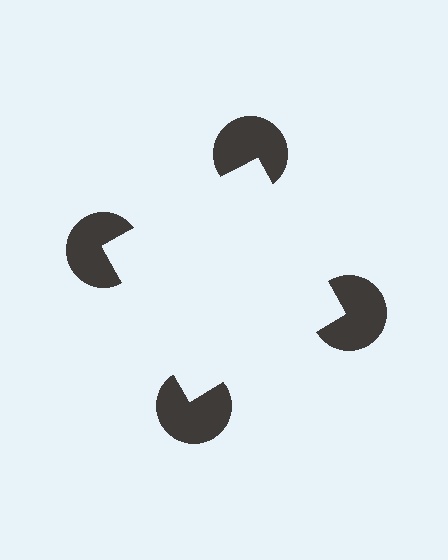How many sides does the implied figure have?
4 sides.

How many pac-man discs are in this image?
There are 4 — one at each vertex of the illusory square.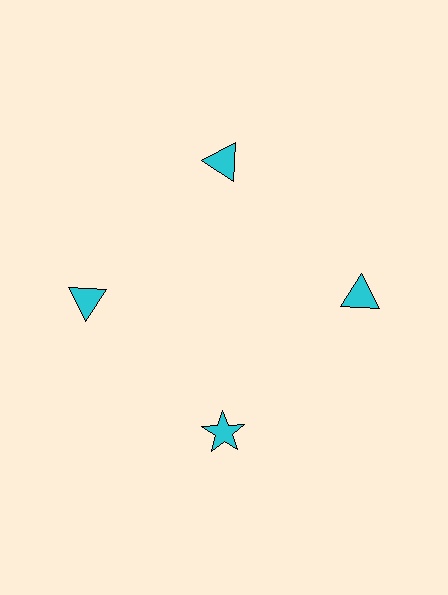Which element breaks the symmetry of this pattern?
The cyan star at roughly the 6 o'clock position breaks the symmetry. All other shapes are cyan triangles.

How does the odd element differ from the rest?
It has a different shape: star instead of triangle.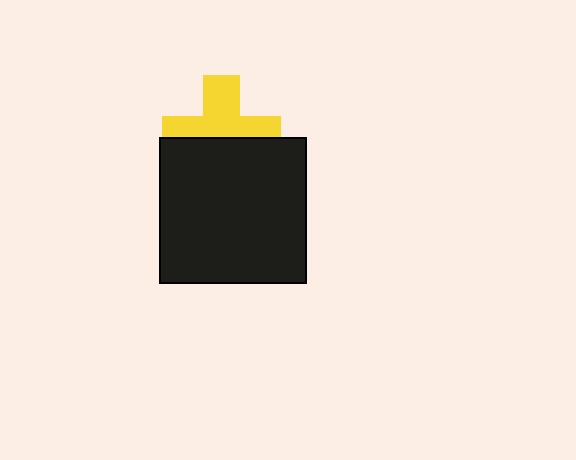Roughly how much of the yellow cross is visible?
About half of it is visible (roughly 56%).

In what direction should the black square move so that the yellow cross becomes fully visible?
The black square should move down. That is the shortest direction to clear the overlap and leave the yellow cross fully visible.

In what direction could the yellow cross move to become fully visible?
The yellow cross could move up. That would shift it out from behind the black square entirely.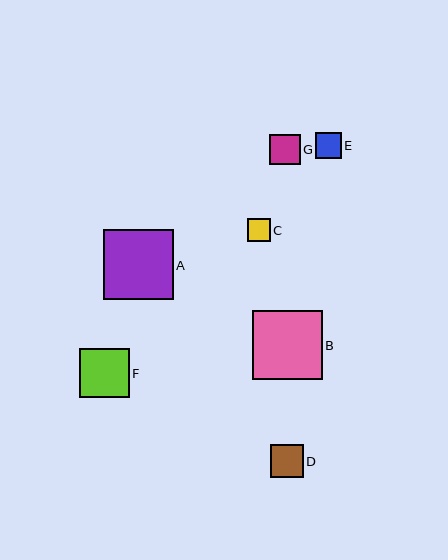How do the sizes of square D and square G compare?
Square D and square G are approximately the same size.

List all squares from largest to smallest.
From largest to smallest: A, B, F, D, G, E, C.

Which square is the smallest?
Square C is the smallest with a size of approximately 23 pixels.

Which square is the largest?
Square A is the largest with a size of approximately 70 pixels.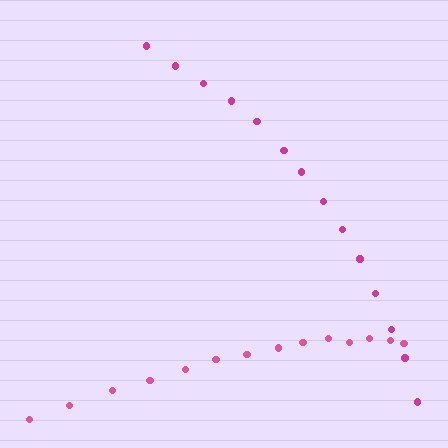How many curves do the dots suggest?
There are 2 distinct paths.